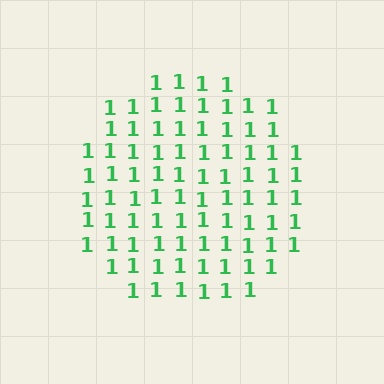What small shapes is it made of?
It is made of small digit 1's.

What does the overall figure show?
The overall figure shows a circle.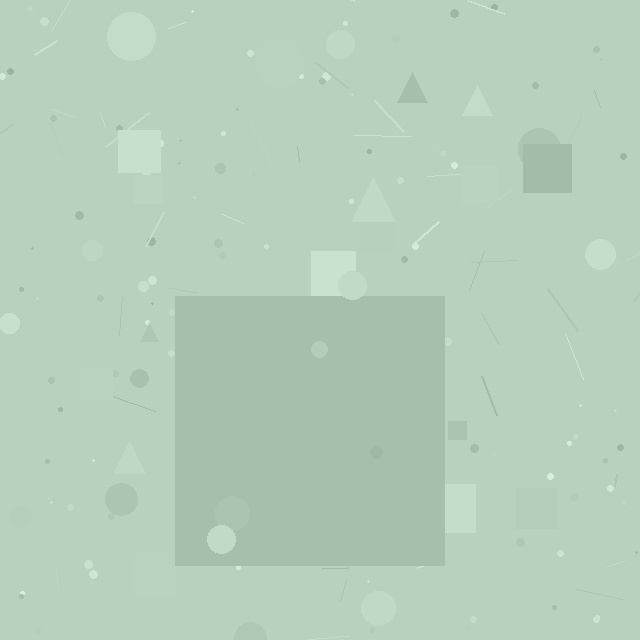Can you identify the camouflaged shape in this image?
The camouflaged shape is a square.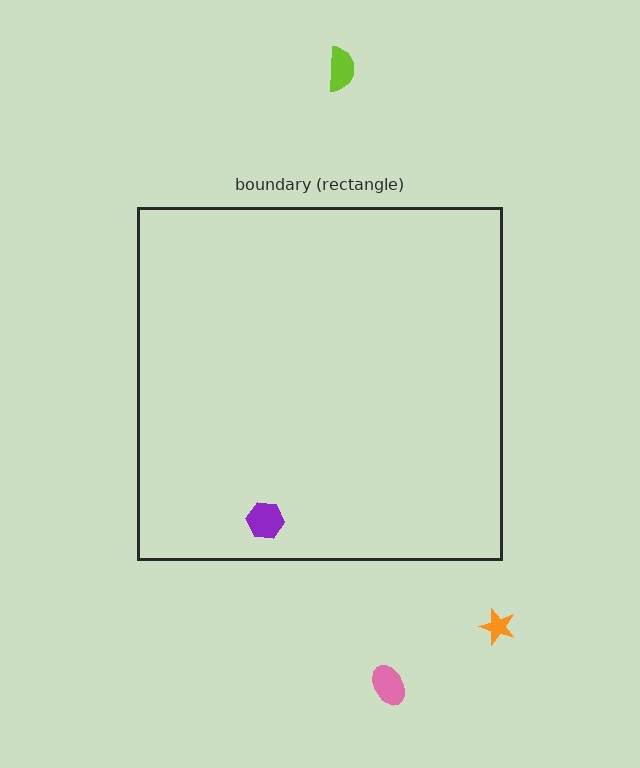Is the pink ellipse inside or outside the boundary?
Outside.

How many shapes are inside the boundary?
1 inside, 3 outside.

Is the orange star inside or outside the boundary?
Outside.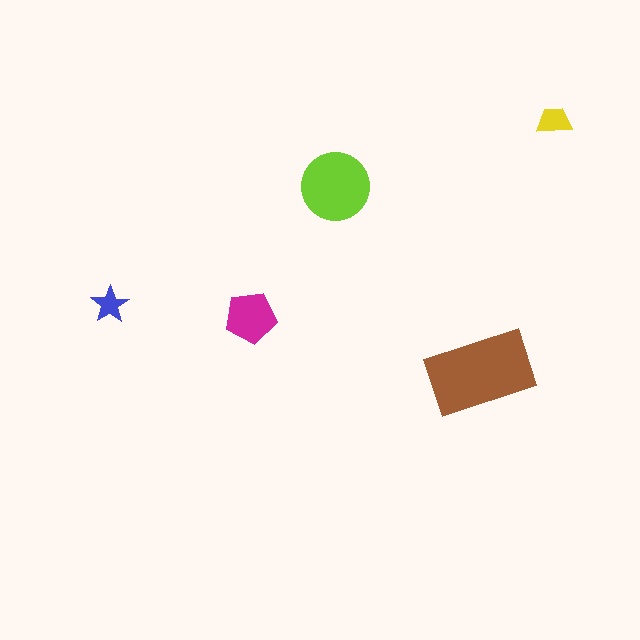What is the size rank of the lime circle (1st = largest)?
2nd.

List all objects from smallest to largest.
The blue star, the yellow trapezoid, the magenta pentagon, the lime circle, the brown rectangle.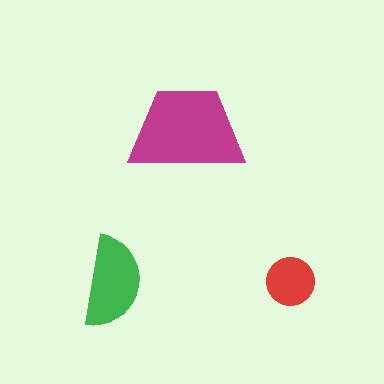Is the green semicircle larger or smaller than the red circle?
Larger.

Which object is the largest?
The magenta trapezoid.